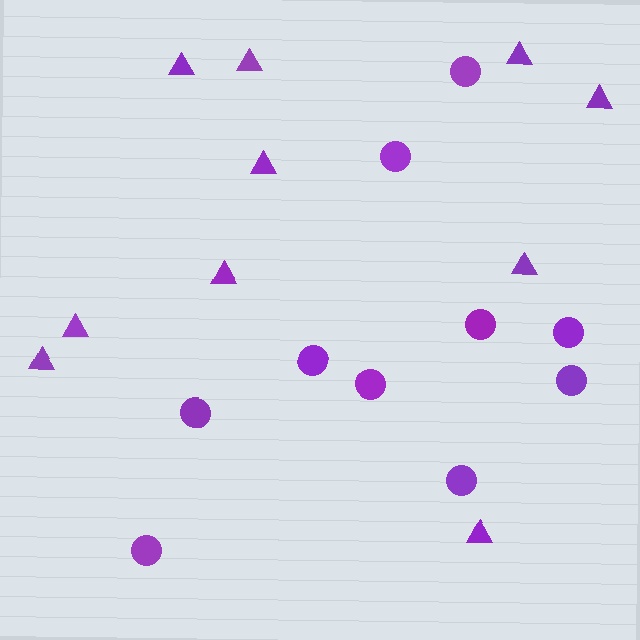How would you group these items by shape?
There are 2 groups: one group of triangles (10) and one group of circles (10).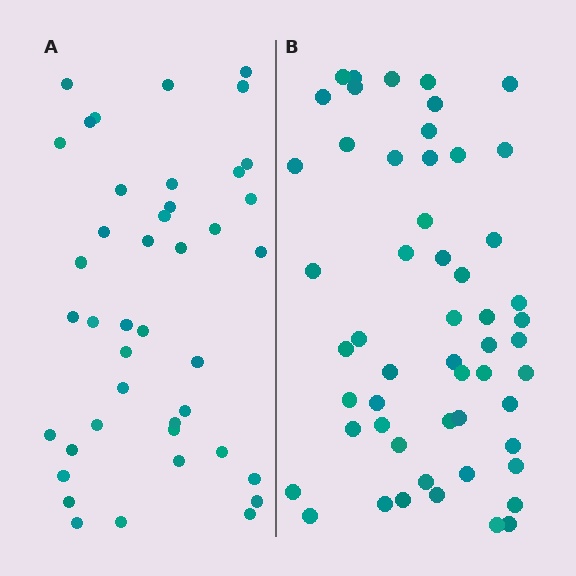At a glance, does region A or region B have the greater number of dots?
Region B (the right region) has more dots.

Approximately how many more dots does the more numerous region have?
Region B has roughly 12 or so more dots than region A.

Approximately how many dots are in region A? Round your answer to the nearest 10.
About 40 dots. (The exact count is 42, which rounds to 40.)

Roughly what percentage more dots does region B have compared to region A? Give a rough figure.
About 30% more.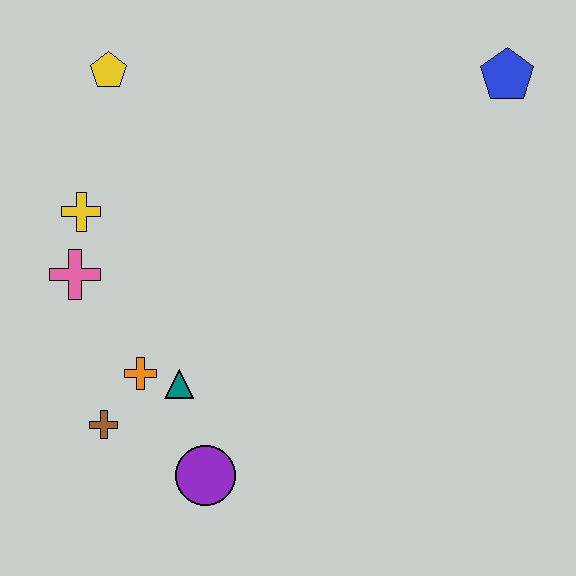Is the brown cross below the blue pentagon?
Yes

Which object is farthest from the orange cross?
The blue pentagon is farthest from the orange cross.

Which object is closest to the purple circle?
The teal triangle is closest to the purple circle.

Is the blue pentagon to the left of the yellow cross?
No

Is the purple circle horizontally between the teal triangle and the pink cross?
No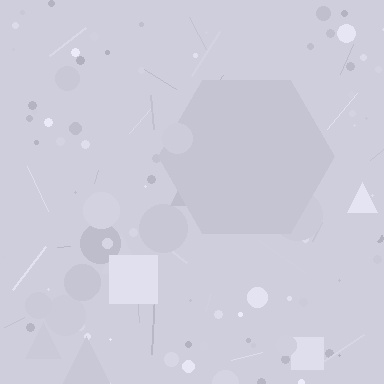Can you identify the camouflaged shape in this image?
The camouflaged shape is a hexagon.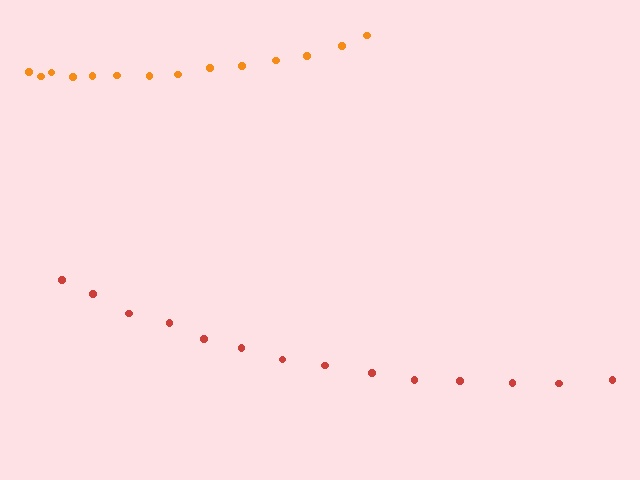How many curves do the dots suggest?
There are 2 distinct paths.